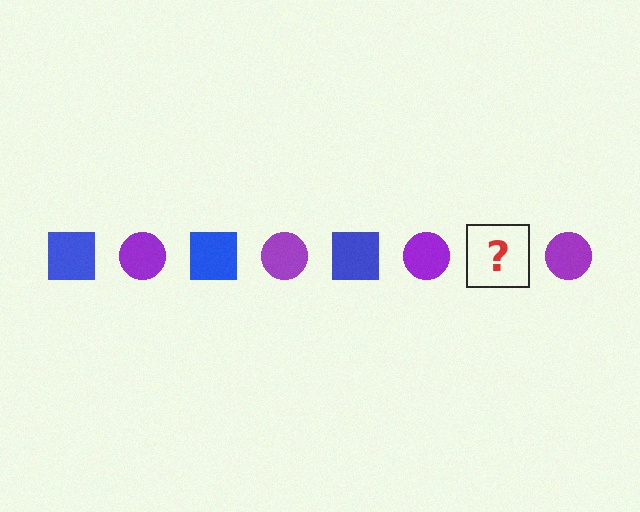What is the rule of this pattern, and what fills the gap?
The rule is that the pattern alternates between blue square and purple circle. The gap should be filled with a blue square.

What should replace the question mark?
The question mark should be replaced with a blue square.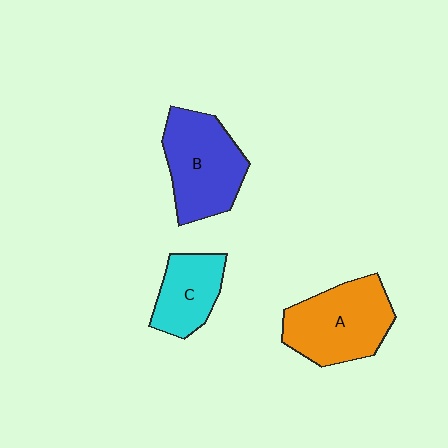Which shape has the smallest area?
Shape C (cyan).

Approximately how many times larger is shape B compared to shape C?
Approximately 1.5 times.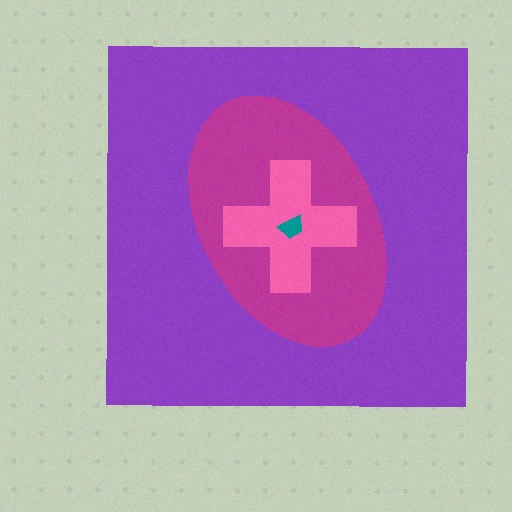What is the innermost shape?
The teal trapezoid.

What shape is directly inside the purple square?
The magenta ellipse.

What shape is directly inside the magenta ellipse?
The pink cross.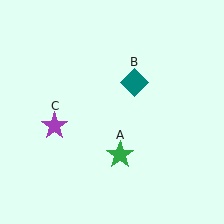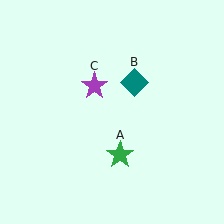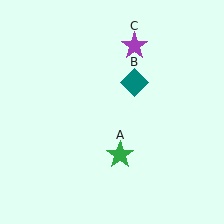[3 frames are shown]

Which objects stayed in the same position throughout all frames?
Green star (object A) and teal diamond (object B) remained stationary.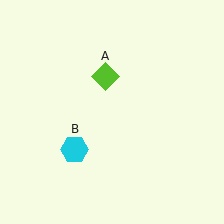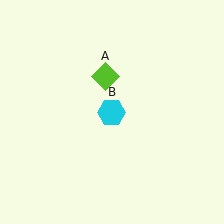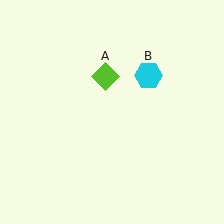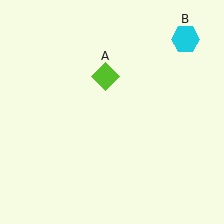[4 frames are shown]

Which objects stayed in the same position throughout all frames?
Lime diamond (object A) remained stationary.